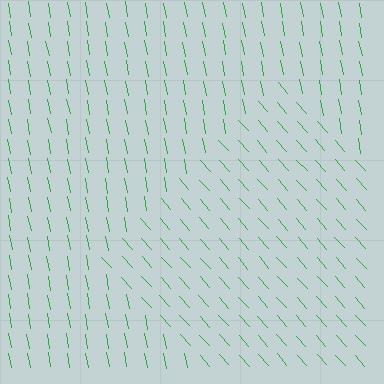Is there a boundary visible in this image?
Yes, there is a texture boundary formed by a change in line orientation.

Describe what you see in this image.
The image is filled with small green line segments. A diamond region in the image has lines oriented differently from the surrounding lines, creating a visible texture boundary.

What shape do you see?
I see a diamond.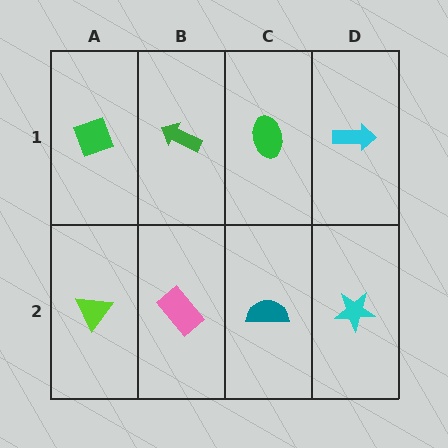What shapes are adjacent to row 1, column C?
A teal semicircle (row 2, column C), a green arrow (row 1, column B), a cyan arrow (row 1, column D).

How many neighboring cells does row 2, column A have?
2.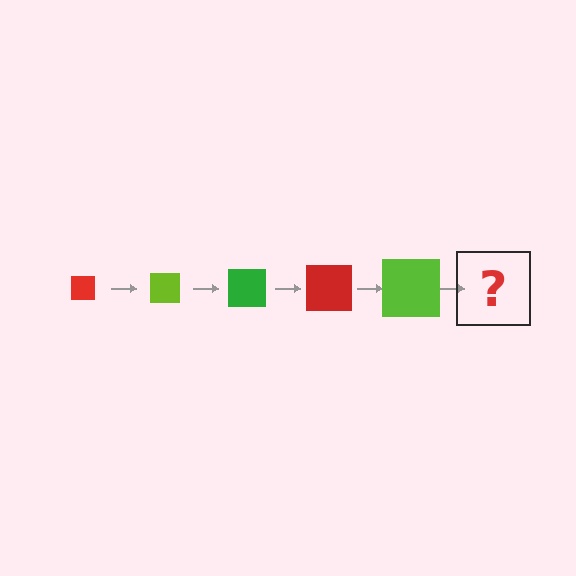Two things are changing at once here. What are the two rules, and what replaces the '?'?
The two rules are that the square grows larger each step and the color cycles through red, lime, and green. The '?' should be a green square, larger than the previous one.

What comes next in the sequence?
The next element should be a green square, larger than the previous one.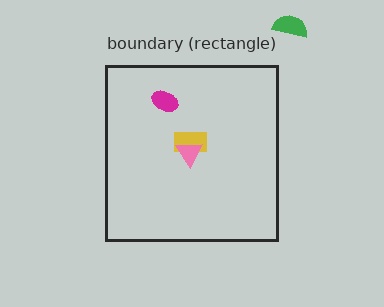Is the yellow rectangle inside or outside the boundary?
Inside.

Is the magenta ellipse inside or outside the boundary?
Inside.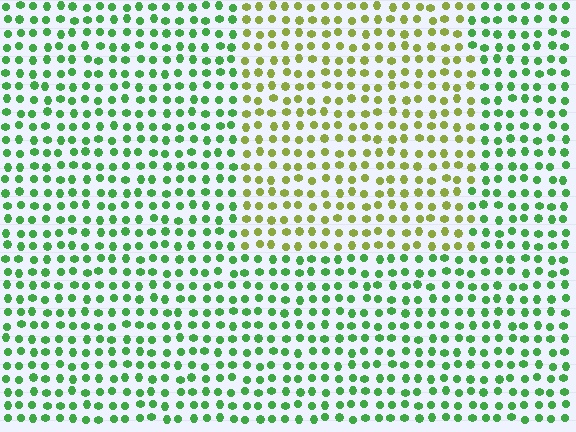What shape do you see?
I see a rectangle.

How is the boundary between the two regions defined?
The boundary is defined purely by a slight shift in hue (about 46 degrees). Spacing, size, and orientation are identical on both sides.